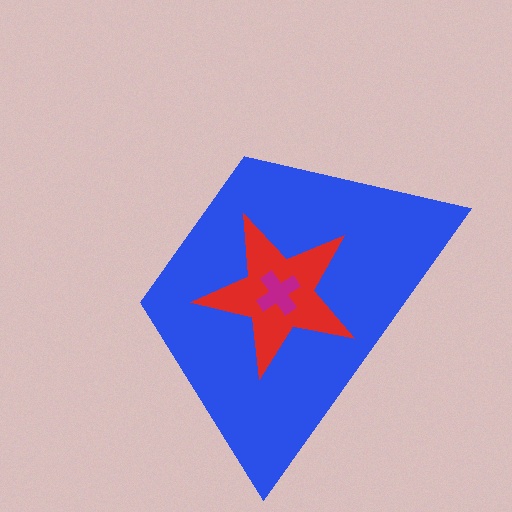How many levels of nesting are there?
3.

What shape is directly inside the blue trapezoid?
The red star.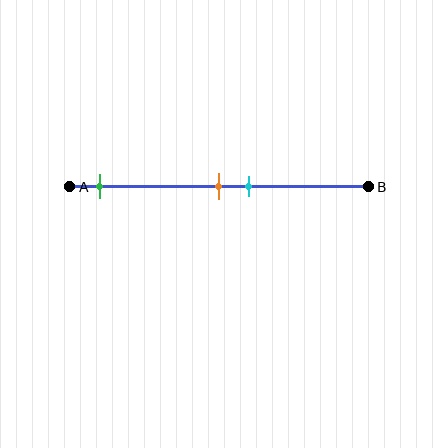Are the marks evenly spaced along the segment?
No, the marks are not evenly spaced.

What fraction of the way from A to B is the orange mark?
The orange mark is approximately 50% (0.5) of the way from A to B.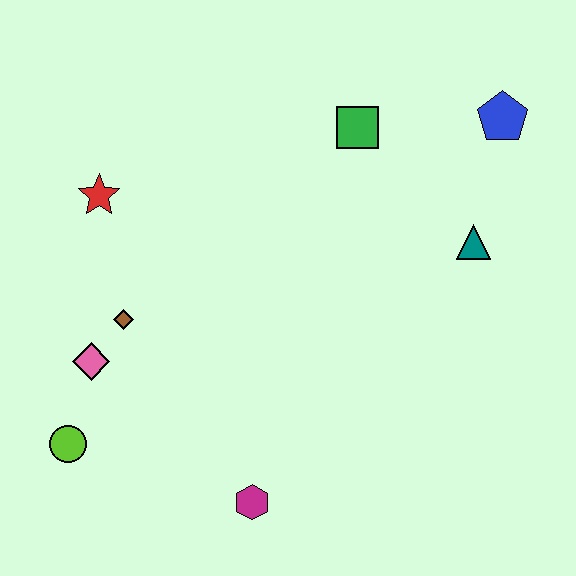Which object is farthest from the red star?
The blue pentagon is farthest from the red star.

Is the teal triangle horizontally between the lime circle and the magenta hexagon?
No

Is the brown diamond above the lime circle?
Yes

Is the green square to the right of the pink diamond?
Yes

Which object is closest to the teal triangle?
The blue pentagon is closest to the teal triangle.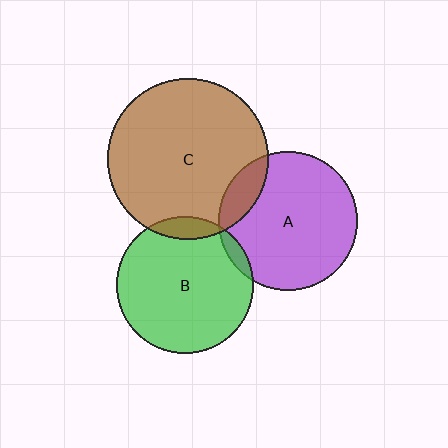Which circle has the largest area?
Circle C (brown).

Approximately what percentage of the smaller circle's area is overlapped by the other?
Approximately 15%.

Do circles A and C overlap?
Yes.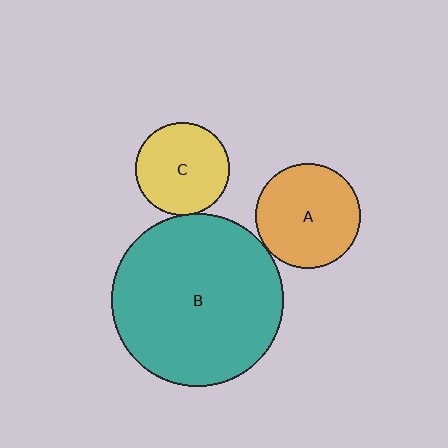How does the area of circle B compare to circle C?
Approximately 3.4 times.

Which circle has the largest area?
Circle B (teal).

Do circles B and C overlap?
Yes.